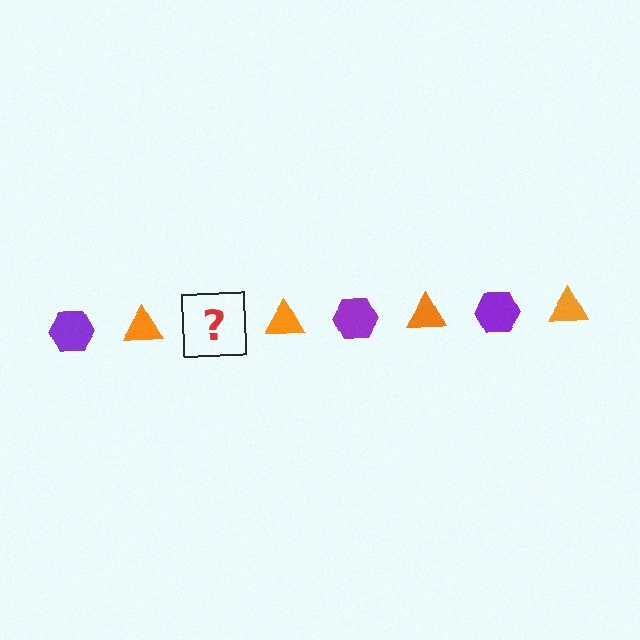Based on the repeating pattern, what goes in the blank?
The blank should be a purple hexagon.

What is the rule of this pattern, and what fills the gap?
The rule is that the pattern alternates between purple hexagon and orange triangle. The gap should be filled with a purple hexagon.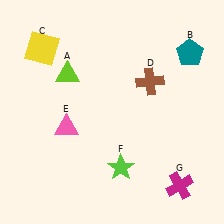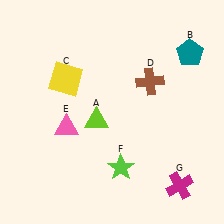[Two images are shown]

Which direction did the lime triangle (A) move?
The lime triangle (A) moved down.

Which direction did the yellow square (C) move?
The yellow square (C) moved down.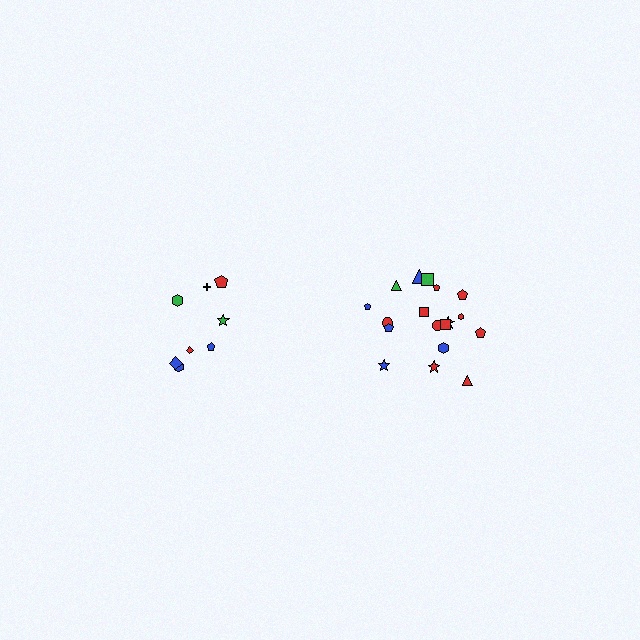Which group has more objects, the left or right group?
The right group.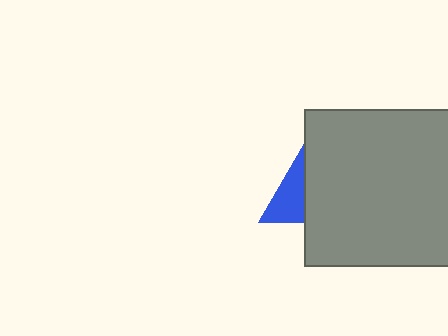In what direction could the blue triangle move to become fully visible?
The blue triangle could move left. That would shift it out from behind the gray square entirely.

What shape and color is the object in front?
The object in front is a gray square.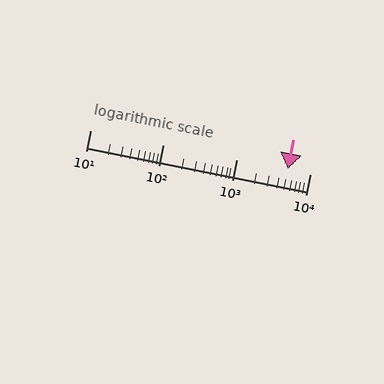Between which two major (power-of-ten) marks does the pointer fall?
The pointer is between 1000 and 10000.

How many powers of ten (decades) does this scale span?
The scale spans 3 decades, from 10 to 10000.